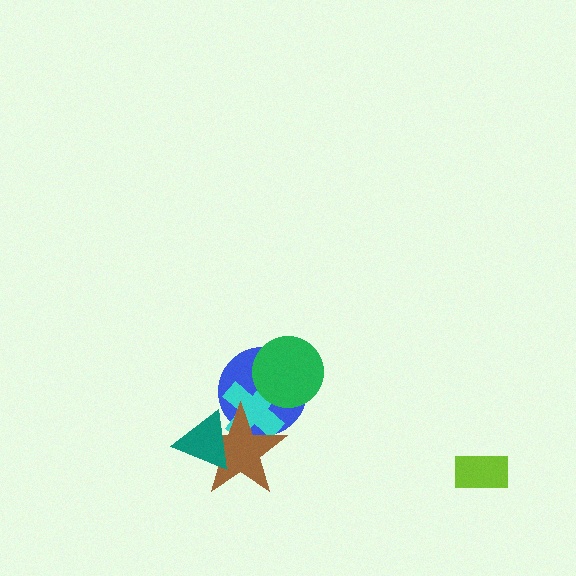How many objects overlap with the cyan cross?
4 objects overlap with the cyan cross.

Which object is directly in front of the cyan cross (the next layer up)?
The green circle is directly in front of the cyan cross.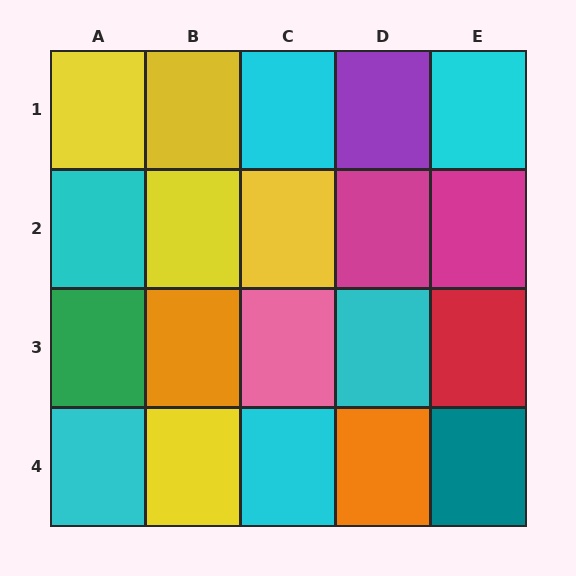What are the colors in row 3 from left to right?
Green, orange, pink, cyan, red.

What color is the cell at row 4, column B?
Yellow.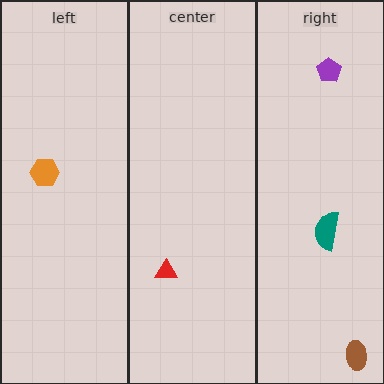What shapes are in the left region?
The orange hexagon.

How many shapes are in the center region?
1.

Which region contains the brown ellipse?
The right region.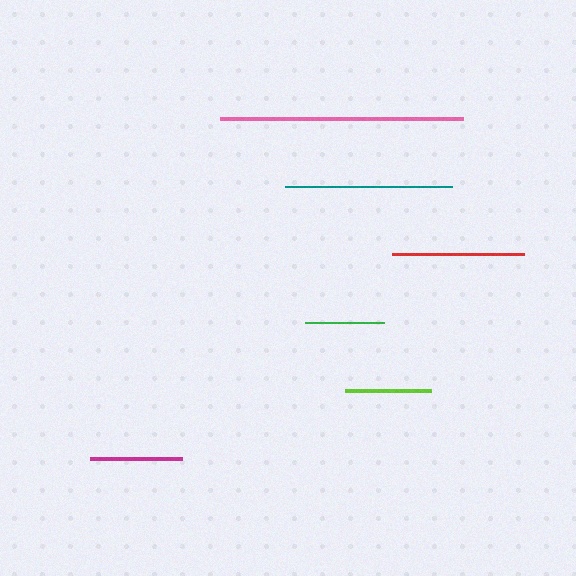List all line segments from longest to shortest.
From longest to shortest: pink, teal, red, magenta, lime, green.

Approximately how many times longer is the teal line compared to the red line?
The teal line is approximately 1.3 times the length of the red line.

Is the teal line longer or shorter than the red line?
The teal line is longer than the red line.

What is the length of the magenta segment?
The magenta segment is approximately 91 pixels long.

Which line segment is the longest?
The pink line is the longest at approximately 243 pixels.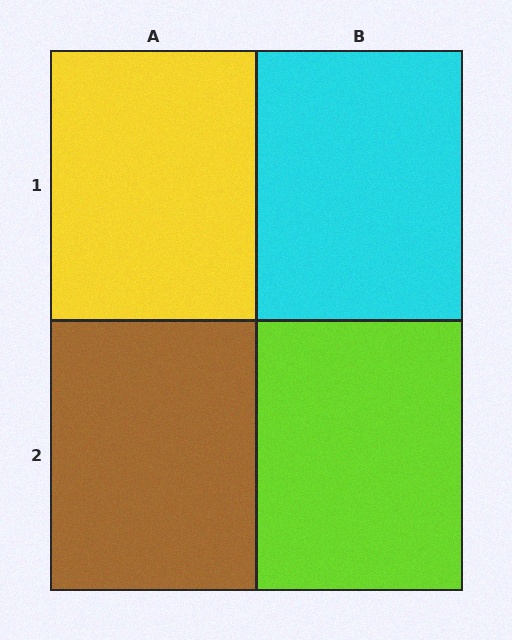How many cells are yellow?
1 cell is yellow.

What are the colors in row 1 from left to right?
Yellow, cyan.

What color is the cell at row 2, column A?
Brown.